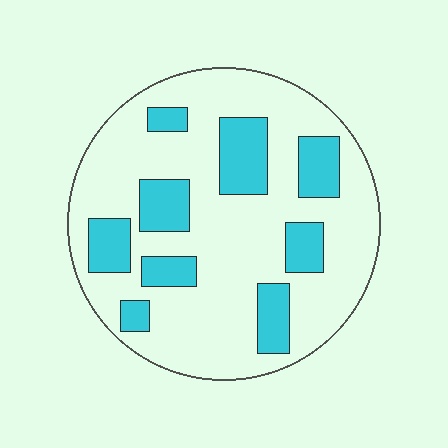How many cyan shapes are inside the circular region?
9.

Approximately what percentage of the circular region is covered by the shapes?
Approximately 25%.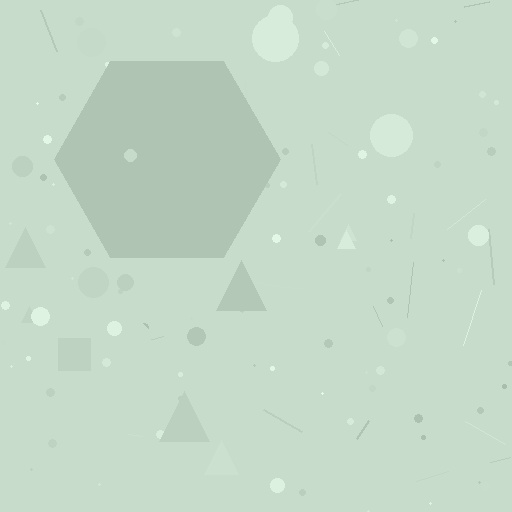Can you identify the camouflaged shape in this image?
The camouflaged shape is a hexagon.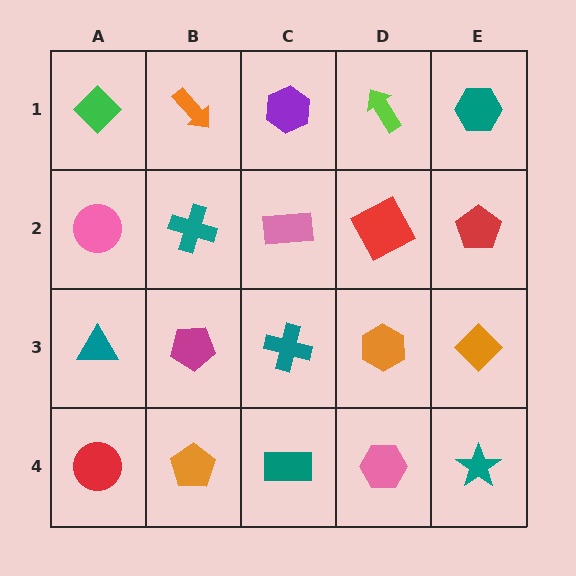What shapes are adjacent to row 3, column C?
A pink rectangle (row 2, column C), a teal rectangle (row 4, column C), a magenta pentagon (row 3, column B), an orange hexagon (row 3, column D).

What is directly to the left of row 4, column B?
A red circle.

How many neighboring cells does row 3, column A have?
3.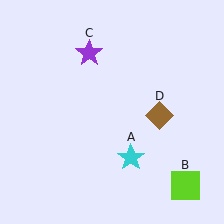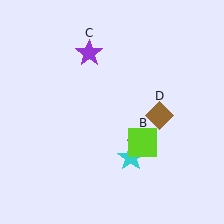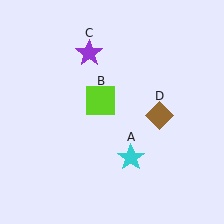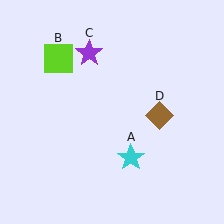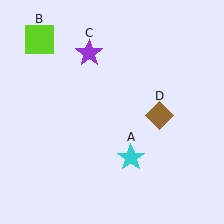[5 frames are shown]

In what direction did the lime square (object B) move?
The lime square (object B) moved up and to the left.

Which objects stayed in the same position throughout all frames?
Cyan star (object A) and purple star (object C) and brown diamond (object D) remained stationary.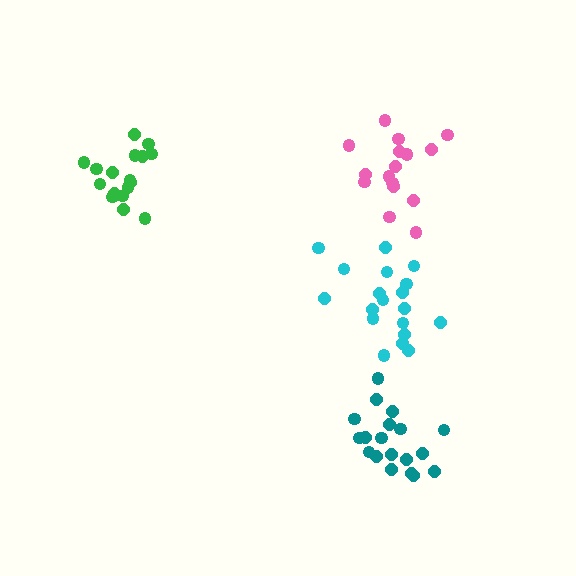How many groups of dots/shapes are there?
There are 4 groups.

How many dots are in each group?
Group 1: 16 dots, Group 2: 19 dots, Group 3: 17 dots, Group 4: 19 dots (71 total).